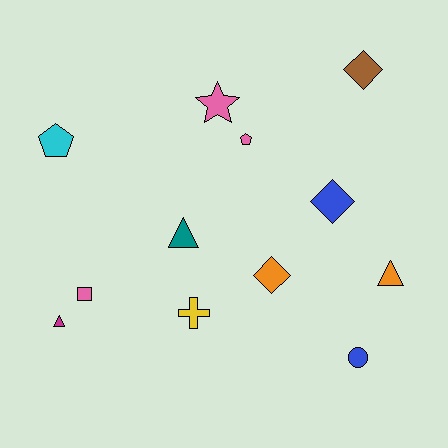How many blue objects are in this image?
There are 2 blue objects.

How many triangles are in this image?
There are 3 triangles.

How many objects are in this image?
There are 12 objects.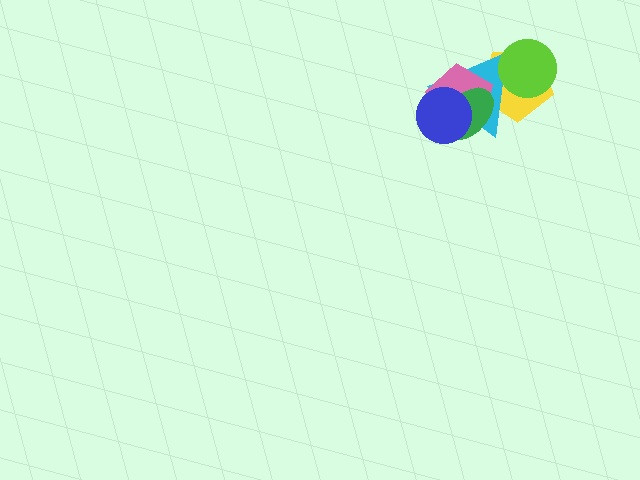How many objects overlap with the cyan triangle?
5 objects overlap with the cyan triangle.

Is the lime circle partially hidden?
No, no other shape covers it.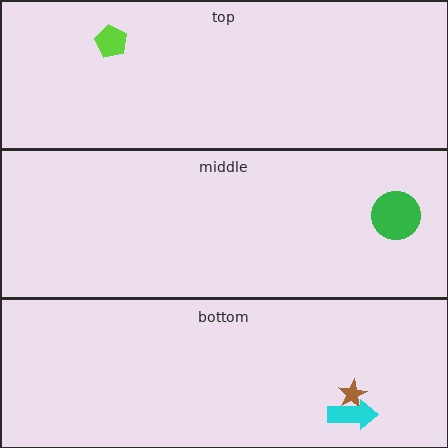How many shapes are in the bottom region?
2.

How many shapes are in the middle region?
1.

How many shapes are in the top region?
1.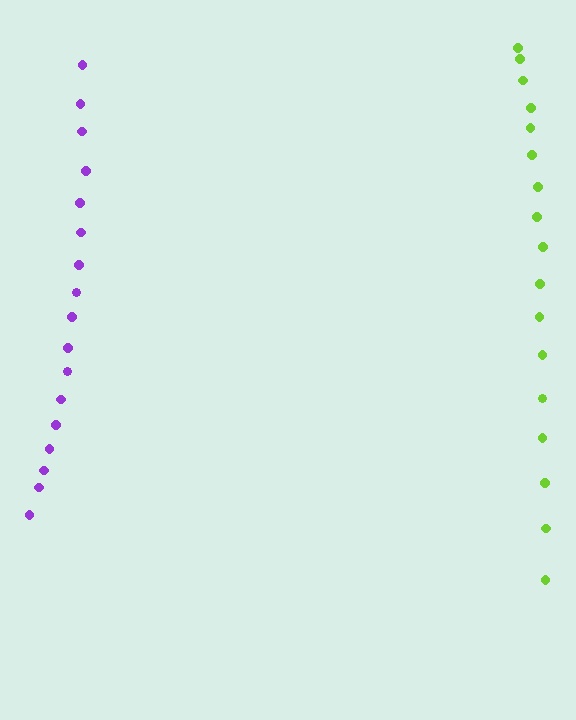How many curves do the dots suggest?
There are 2 distinct paths.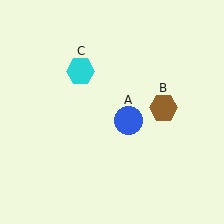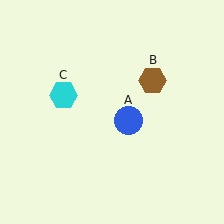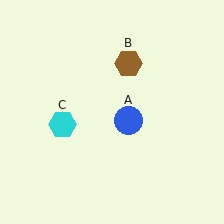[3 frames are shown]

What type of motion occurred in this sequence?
The brown hexagon (object B), cyan hexagon (object C) rotated counterclockwise around the center of the scene.